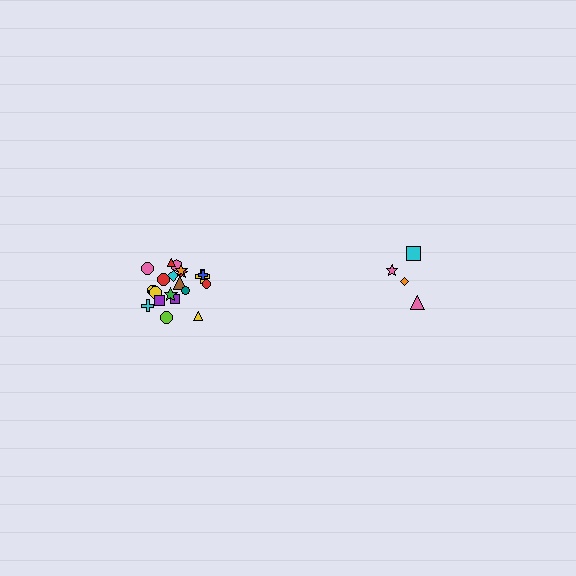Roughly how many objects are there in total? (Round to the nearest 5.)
Roughly 25 objects in total.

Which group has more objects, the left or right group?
The left group.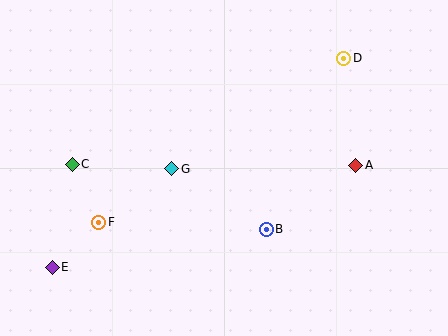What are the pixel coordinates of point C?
Point C is at (72, 164).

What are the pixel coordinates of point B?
Point B is at (266, 229).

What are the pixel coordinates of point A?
Point A is at (356, 165).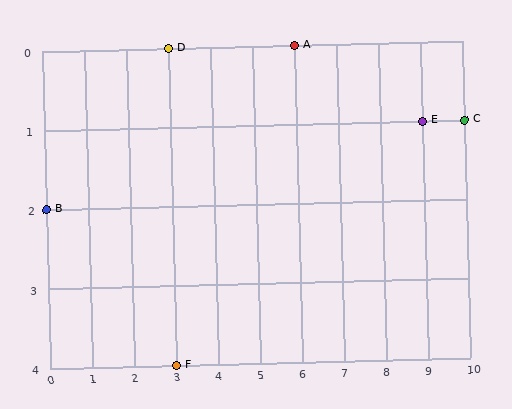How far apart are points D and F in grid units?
Points D and F are 4 rows apart.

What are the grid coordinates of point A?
Point A is at grid coordinates (6, 0).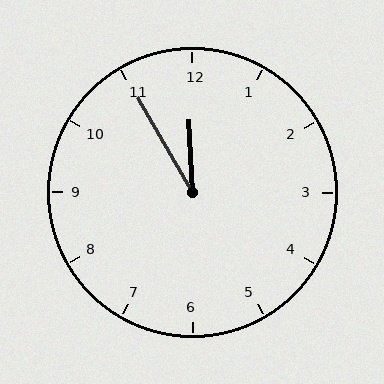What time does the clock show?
11:55.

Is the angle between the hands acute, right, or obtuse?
It is acute.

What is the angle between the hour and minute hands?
Approximately 28 degrees.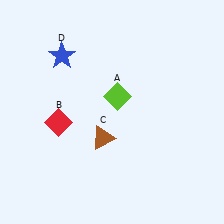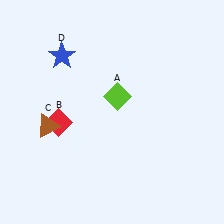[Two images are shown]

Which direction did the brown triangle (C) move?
The brown triangle (C) moved left.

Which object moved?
The brown triangle (C) moved left.